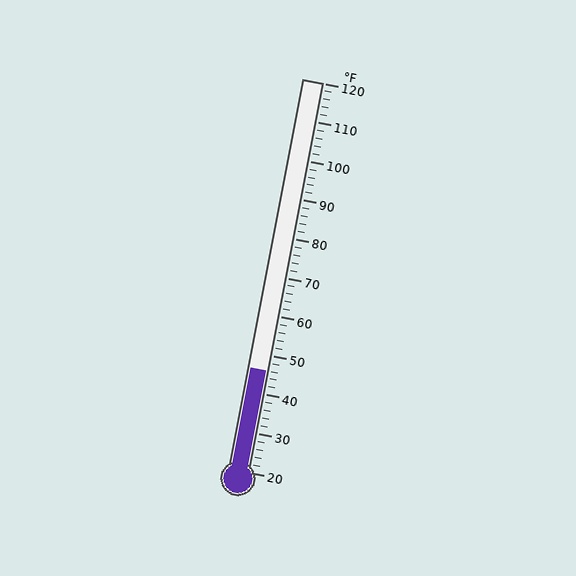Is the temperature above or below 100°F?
The temperature is below 100°F.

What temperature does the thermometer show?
The thermometer shows approximately 46°F.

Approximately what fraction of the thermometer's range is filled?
The thermometer is filled to approximately 25% of its range.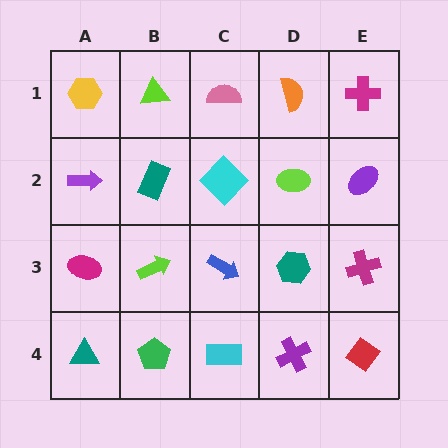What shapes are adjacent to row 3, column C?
A cyan diamond (row 2, column C), a cyan rectangle (row 4, column C), a lime arrow (row 3, column B), a teal hexagon (row 3, column D).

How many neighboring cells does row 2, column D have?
4.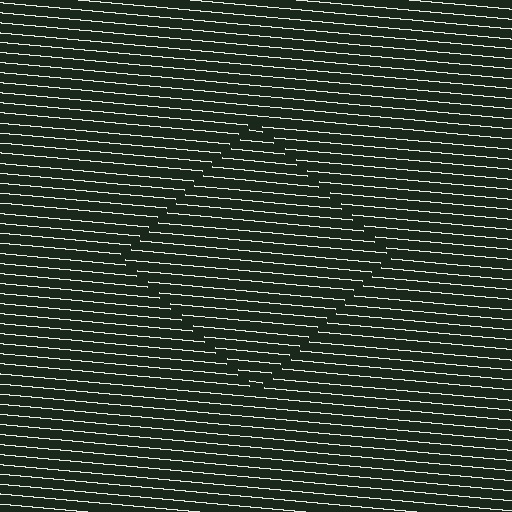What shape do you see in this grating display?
An illusory square. The interior of the shape contains the same grating, shifted by half a period — the contour is defined by the phase discontinuity where line-ends from the inner and outer gratings abut.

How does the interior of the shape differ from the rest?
The interior of the shape contains the same grating, shifted by half a period — the contour is defined by the phase discontinuity where line-ends from the inner and outer gratings abut.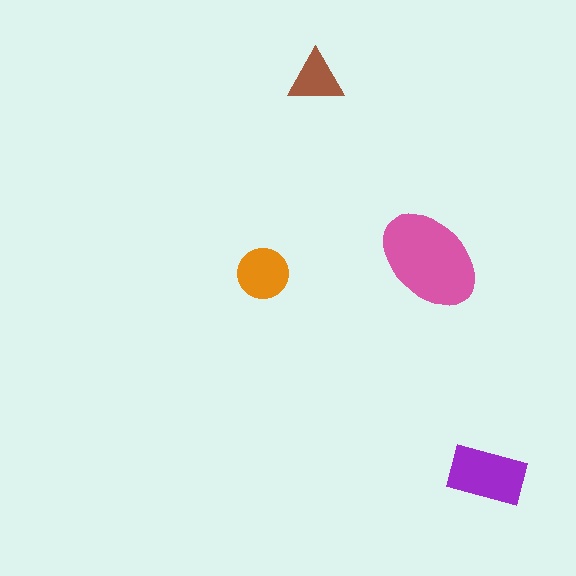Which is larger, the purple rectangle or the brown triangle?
The purple rectangle.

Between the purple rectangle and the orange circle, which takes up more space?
The purple rectangle.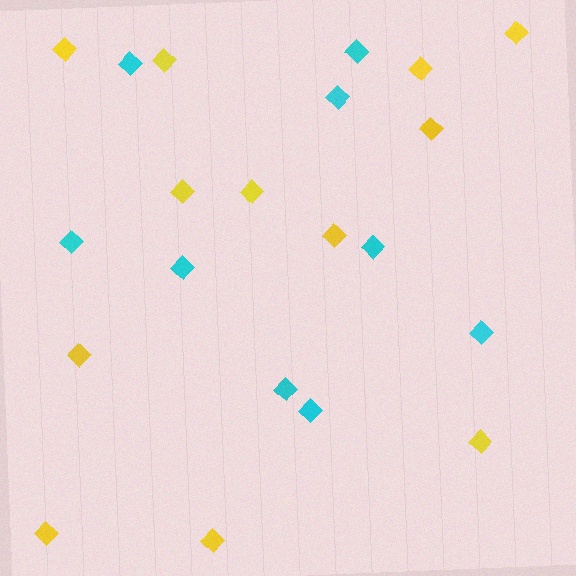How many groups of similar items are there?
There are 2 groups: one group of cyan diamonds (9) and one group of yellow diamonds (12).